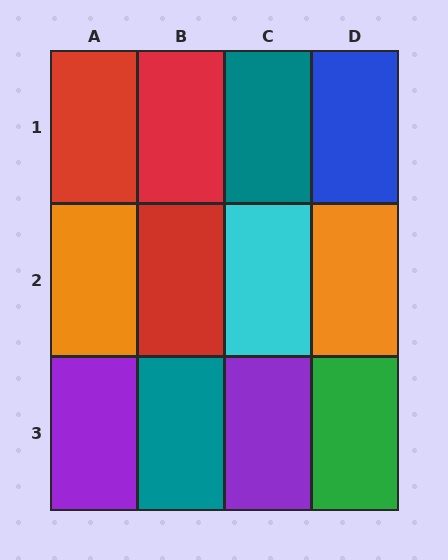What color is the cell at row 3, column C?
Purple.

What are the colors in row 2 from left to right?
Orange, red, cyan, orange.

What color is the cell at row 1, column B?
Red.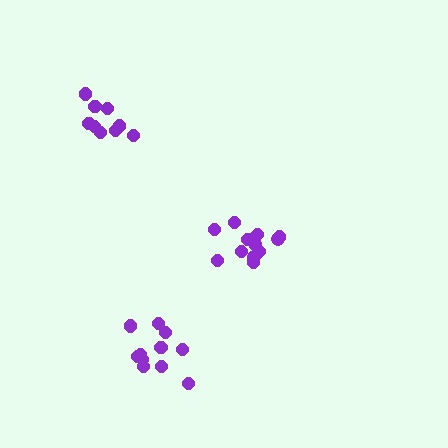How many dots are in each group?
Group 1: 12 dots, Group 2: 9 dots, Group 3: 11 dots (32 total).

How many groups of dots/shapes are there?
There are 3 groups.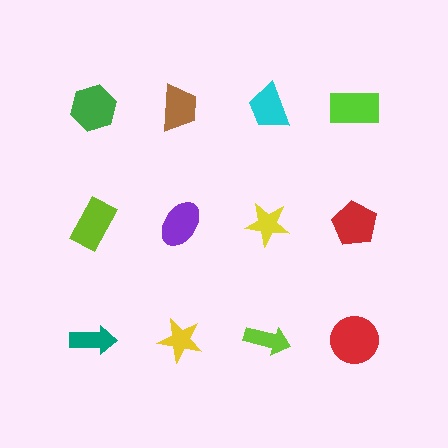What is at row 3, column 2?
A yellow star.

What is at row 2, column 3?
A yellow star.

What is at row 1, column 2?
A brown trapezoid.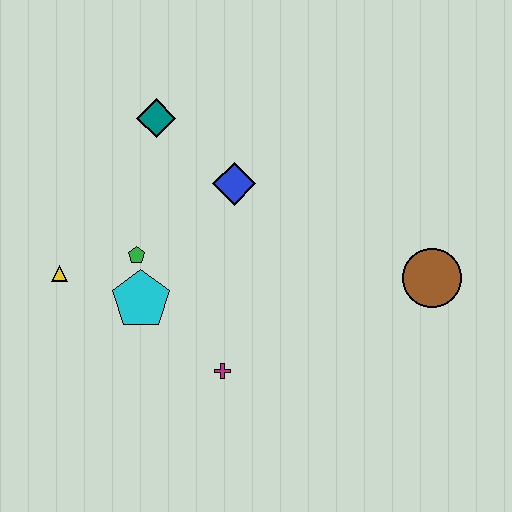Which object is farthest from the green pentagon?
The brown circle is farthest from the green pentagon.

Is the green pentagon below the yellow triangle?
No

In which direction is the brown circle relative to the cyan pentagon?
The brown circle is to the right of the cyan pentagon.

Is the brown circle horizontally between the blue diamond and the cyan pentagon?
No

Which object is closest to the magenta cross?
The cyan pentagon is closest to the magenta cross.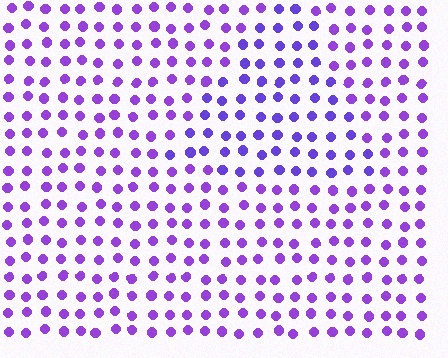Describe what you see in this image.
The image is filled with small purple elements in a uniform arrangement. A triangle-shaped region is visible where the elements are tinted to a slightly different hue, forming a subtle color boundary.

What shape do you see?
I see a triangle.